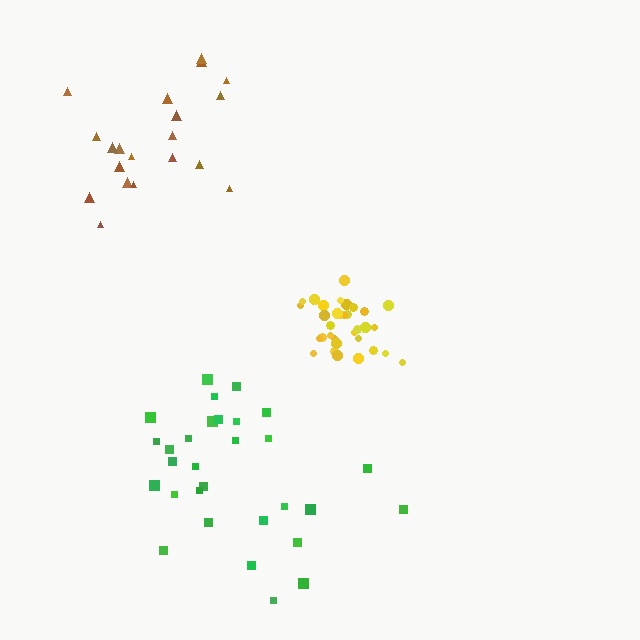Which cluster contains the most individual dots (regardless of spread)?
Yellow (33).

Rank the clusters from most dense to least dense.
yellow, brown, green.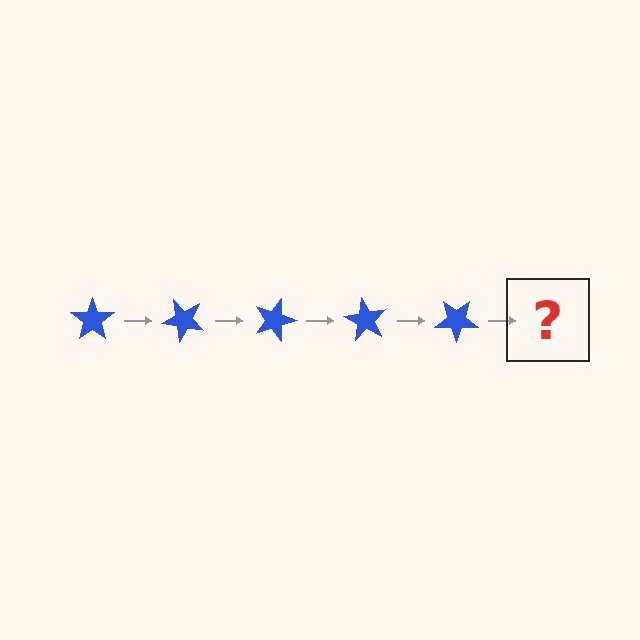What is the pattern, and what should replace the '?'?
The pattern is that the star rotates 45 degrees each step. The '?' should be a blue star rotated 225 degrees.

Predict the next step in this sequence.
The next step is a blue star rotated 225 degrees.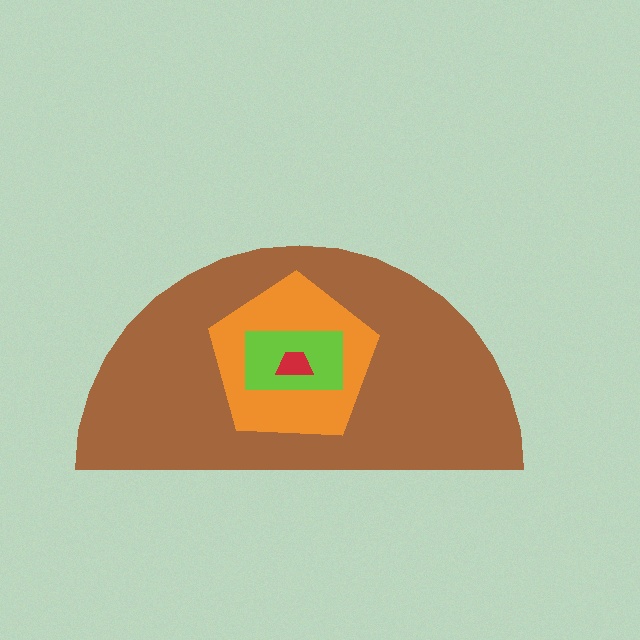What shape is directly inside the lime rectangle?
The red trapezoid.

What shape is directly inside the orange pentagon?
The lime rectangle.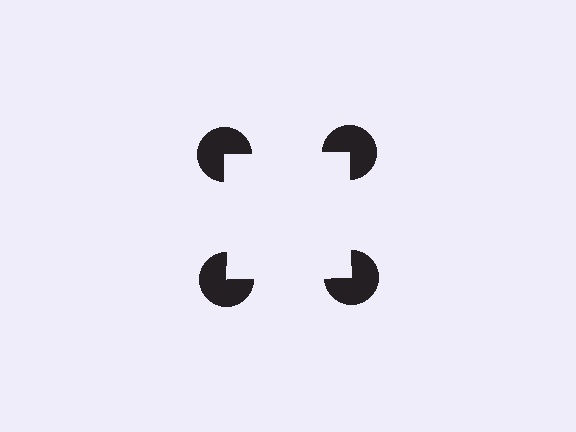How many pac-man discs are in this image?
There are 4 — one at each vertex of the illusory square.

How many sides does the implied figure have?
4 sides.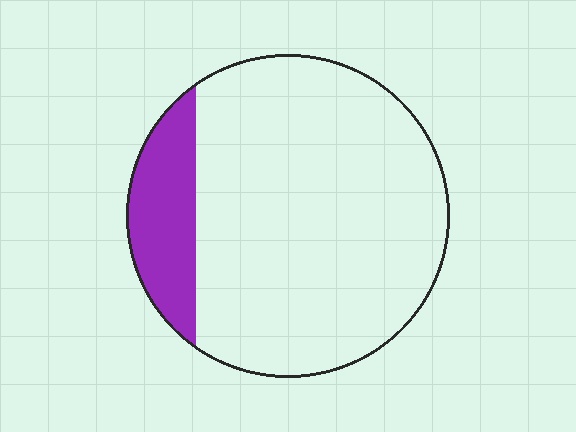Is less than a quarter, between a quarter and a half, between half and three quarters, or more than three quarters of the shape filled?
Less than a quarter.